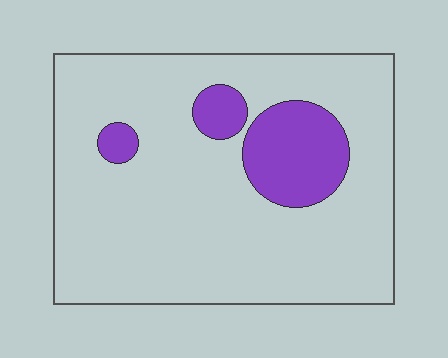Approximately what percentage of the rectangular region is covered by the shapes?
Approximately 15%.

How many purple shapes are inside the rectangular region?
3.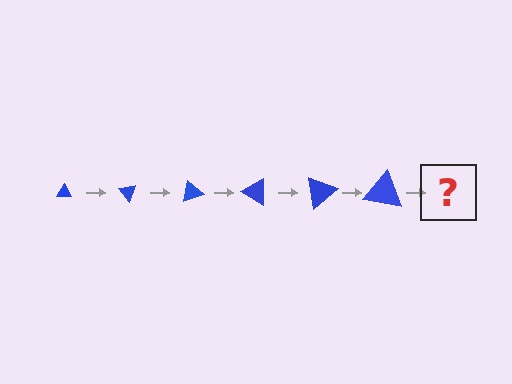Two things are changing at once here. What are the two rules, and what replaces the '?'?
The two rules are that the triangle grows larger each step and it rotates 50 degrees each step. The '?' should be a triangle, larger than the previous one and rotated 300 degrees from the start.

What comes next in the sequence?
The next element should be a triangle, larger than the previous one and rotated 300 degrees from the start.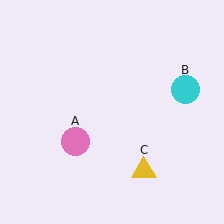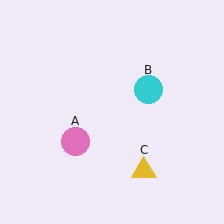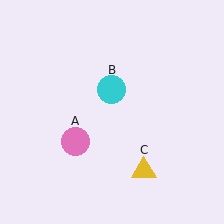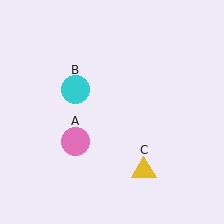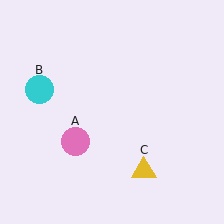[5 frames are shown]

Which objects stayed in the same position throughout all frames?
Pink circle (object A) and yellow triangle (object C) remained stationary.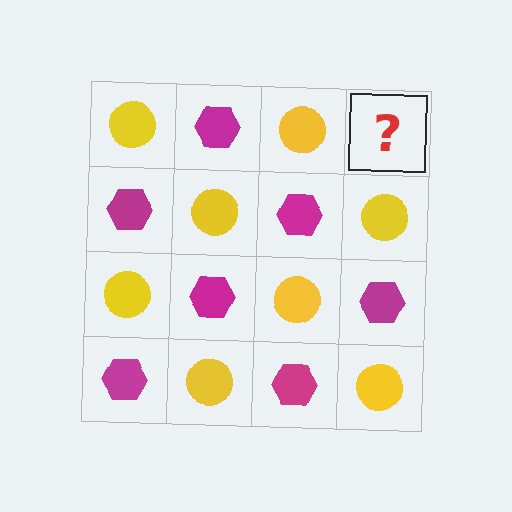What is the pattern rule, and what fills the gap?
The rule is that it alternates yellow circle and magenta hexagon in a checkerboard pattern. The gap should be filled with a magenta hexagon.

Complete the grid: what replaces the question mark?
The question mark should be replaced with a magenta hexagon.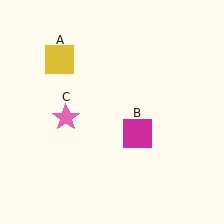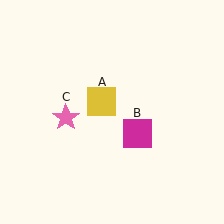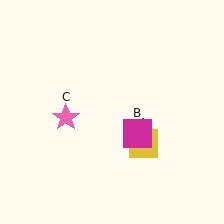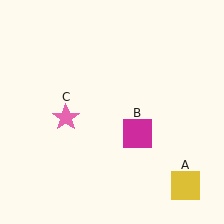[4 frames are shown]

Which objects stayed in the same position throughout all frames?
Magenta square (object B) and pink star (object C) remained stationary.